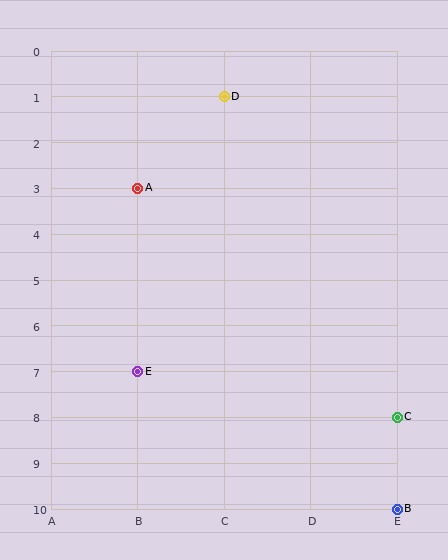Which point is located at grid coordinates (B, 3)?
Point A is at (B, 3).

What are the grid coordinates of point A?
Point A is at grid coordinates (B, 3).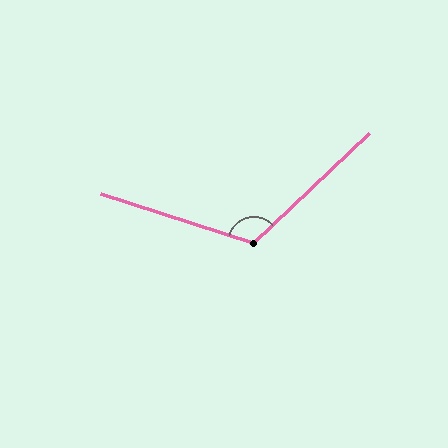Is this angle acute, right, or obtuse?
It is obtuse.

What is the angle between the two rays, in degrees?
Approximately 118 degrees.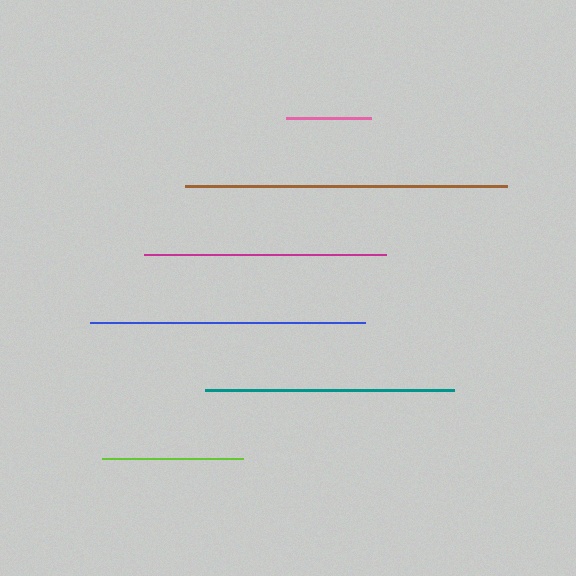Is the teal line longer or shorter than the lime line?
The teal line is longer than the lime line.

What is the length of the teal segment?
The teal segment is approximately 249 pixels long.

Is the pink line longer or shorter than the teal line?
The teal line is longer than the pink line.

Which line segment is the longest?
The brown line is the longest at approximately 322 pixels.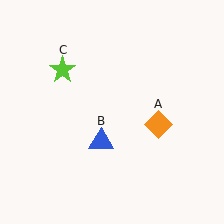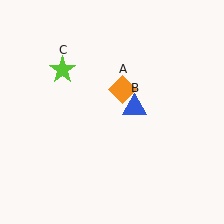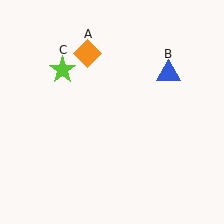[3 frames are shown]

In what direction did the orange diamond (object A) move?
The orange diamond (object A) moved up and to the left.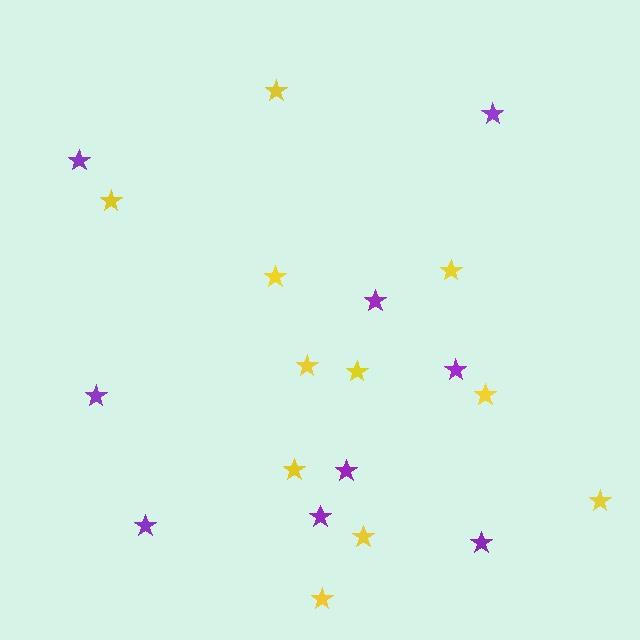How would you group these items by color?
There are 2 groups: one group of purple stars (9) and one group of yellow stars (11).